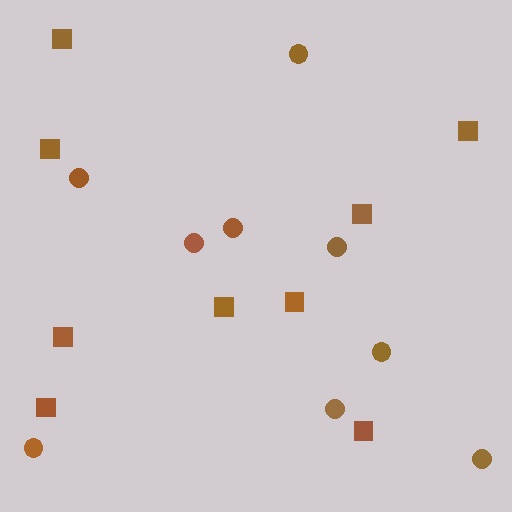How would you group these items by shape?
There are 2 groups: one group of circles (9) and one group of squares (9).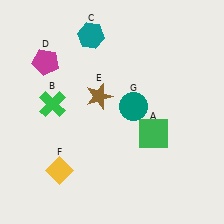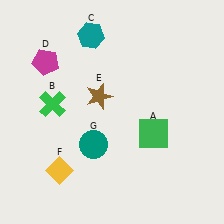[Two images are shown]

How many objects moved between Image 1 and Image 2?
1 object moved between the two images.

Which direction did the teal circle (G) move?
The teal circle (G) moved left.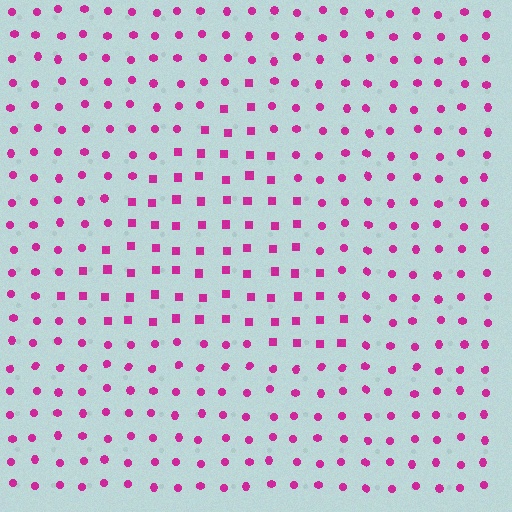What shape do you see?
I see a triangle.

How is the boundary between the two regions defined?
The boundary is defined by a change in element shape: squares inside vs. circles outside. All elements share the same color and spacing.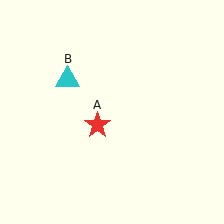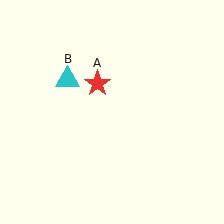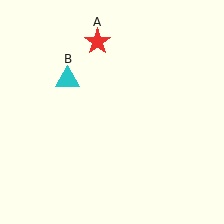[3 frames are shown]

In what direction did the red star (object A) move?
The red star (object A) moved up.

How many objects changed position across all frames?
1 object changed position: red star (object A).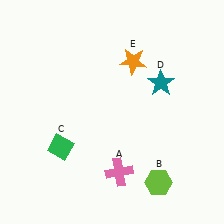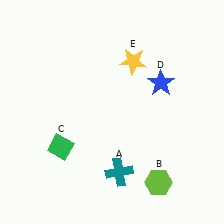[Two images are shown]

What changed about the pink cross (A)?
In Image 1, A is pink. In Image 2, it changed to teal.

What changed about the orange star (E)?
In Image 1, E is orange. In Image 2, it changed to yellow.